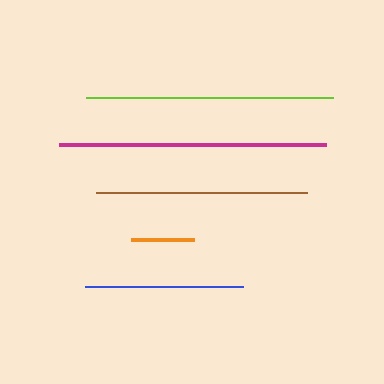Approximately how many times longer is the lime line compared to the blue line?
The lime line is approximately 1.6 times the length of the blue line.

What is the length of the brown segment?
The brown segment is approximately 210 pixels long.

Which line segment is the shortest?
The orange line is the shortest at approximately 63 pixels.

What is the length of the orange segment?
The orange segment is approximately 63 pixels long.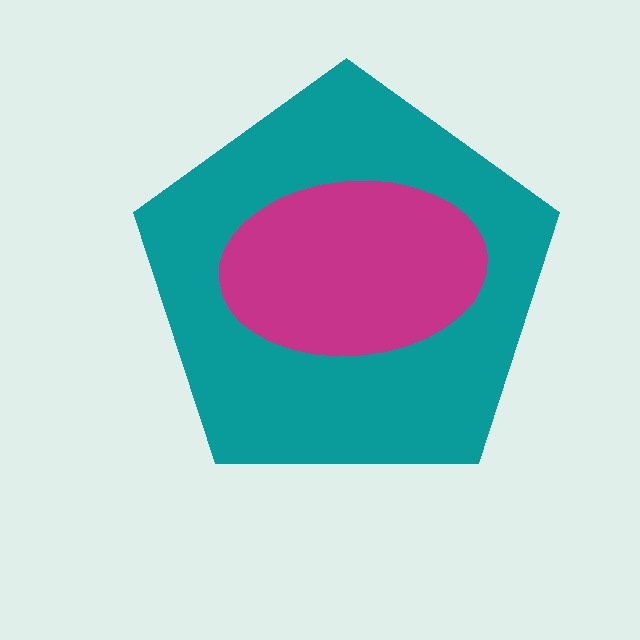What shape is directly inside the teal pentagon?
The magenta ellipse.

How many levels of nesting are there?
2.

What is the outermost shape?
The teal pentagon.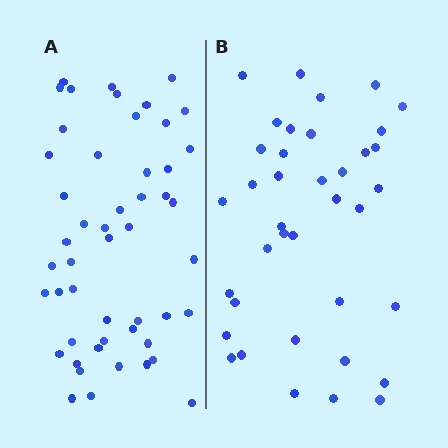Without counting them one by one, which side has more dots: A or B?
Region A (the left region) has more dots.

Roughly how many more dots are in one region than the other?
Region A has roughly 12 or so more dots than region B.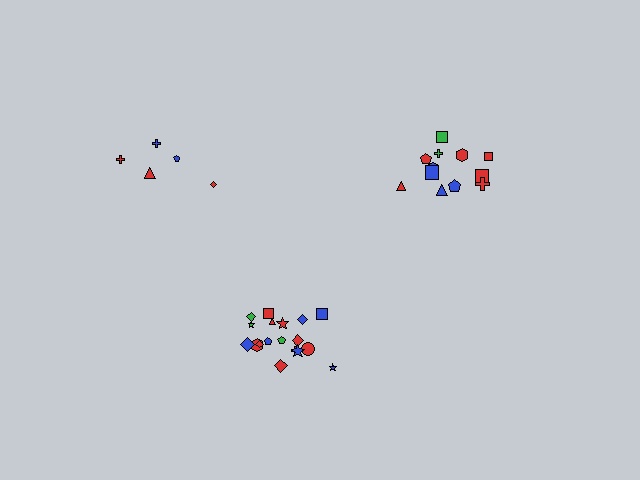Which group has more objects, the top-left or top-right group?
The top-right group.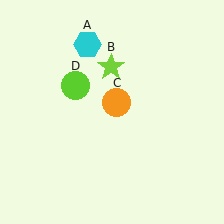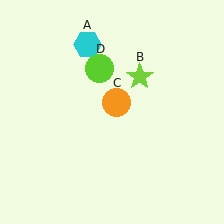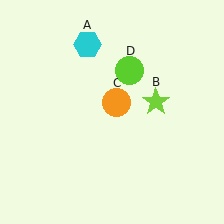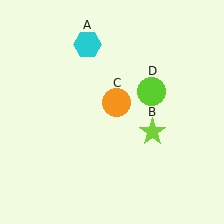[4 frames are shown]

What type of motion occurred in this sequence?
The lime star (object B), lime circle (object D) rotated clockwise around the center of the scene.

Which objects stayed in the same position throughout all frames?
Cyan hexagon (object A) and orange circle (object C) remained stationary.